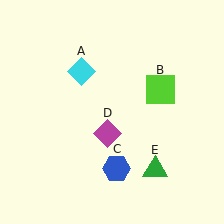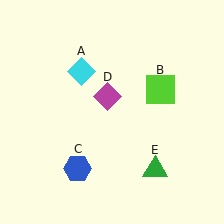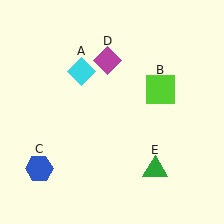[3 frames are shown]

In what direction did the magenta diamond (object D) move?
The magenta diamond (object D) moved up.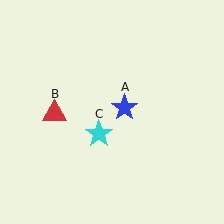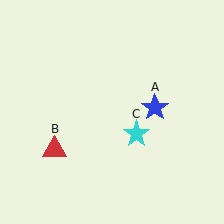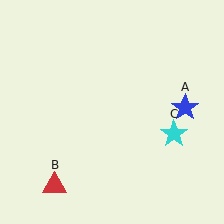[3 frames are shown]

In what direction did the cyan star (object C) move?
The cyan star (object C) moved right.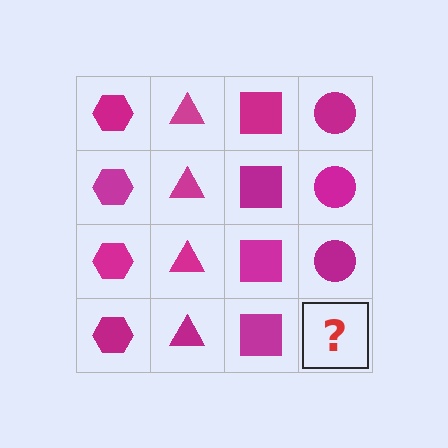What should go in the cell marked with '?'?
The missing cell should contain a magenta circle.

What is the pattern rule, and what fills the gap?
The rule is that each column has a consistent shape. The gap should be filled with a magenta circle.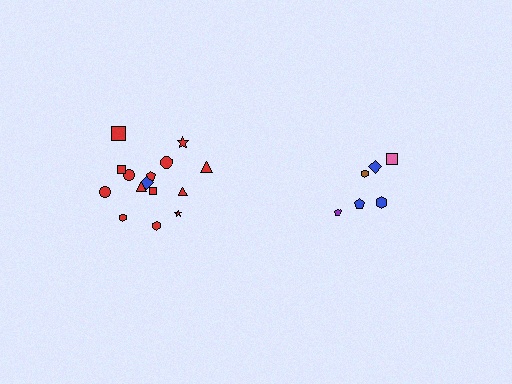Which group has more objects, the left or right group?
The left group.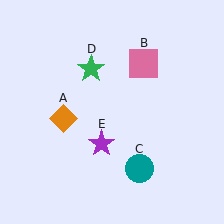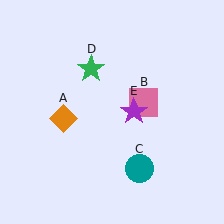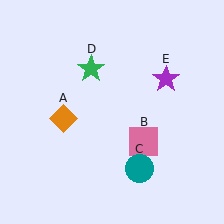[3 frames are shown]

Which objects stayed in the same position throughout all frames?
Orange diamond (object A) and teal circle (object C) and green star (object D) remained stationary.